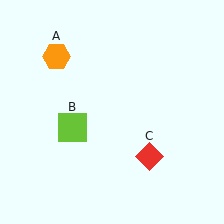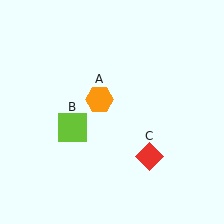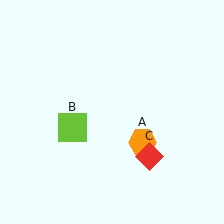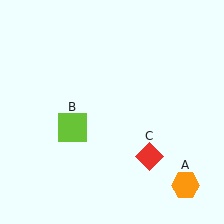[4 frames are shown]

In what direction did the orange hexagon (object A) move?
The orange hexagon (object A) moved down and to the right.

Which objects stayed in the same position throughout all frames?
Lime square (object B) and red diamond (object C) remained stationary.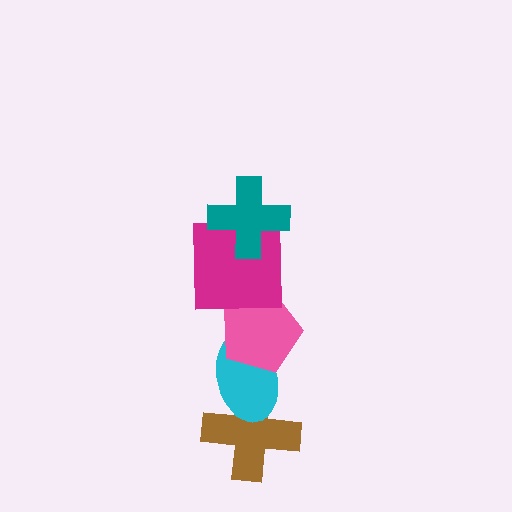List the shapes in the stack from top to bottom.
From top to bottom: the teal cross, the magenta square, the pink pentagon, the cyan ellipse, the brown cross.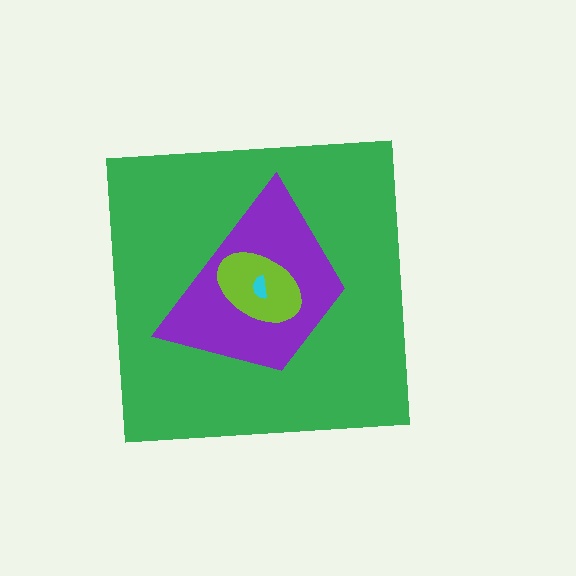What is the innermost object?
The cyan semicircle.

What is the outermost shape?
The green square.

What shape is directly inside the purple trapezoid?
The lime ellipse.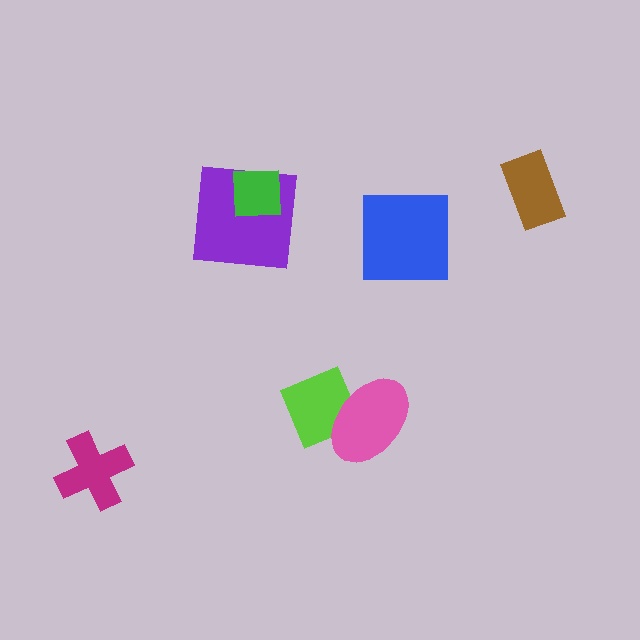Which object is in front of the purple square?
The green square is in front of the purple square.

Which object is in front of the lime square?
The pink ellipse is in front of the lime square.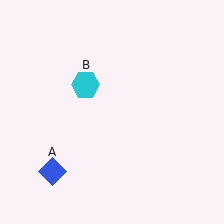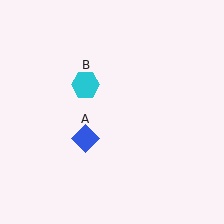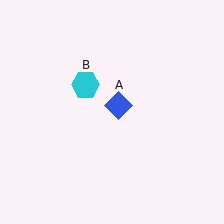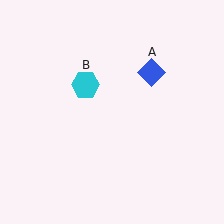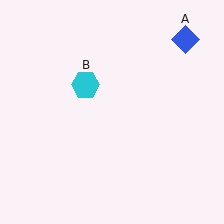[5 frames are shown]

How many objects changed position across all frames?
1 object changed position: blue diamond (object A).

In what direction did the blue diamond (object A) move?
The blue diamond (object A) moved up and to the right.